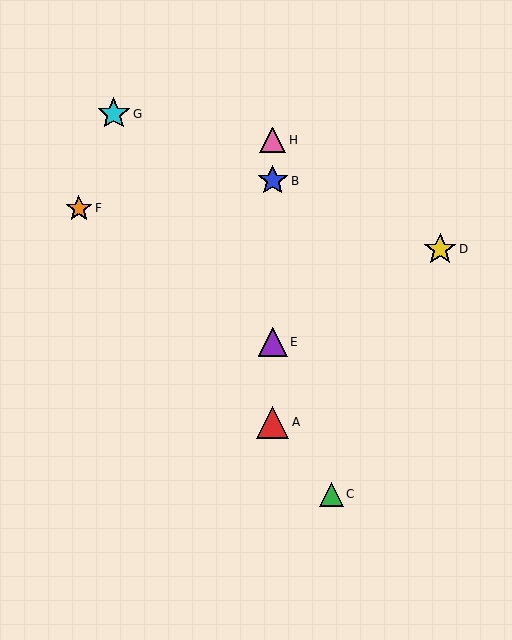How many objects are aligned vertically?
4 objects (A, B, E, H) are aligned vertically.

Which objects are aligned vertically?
Objects A, B, E, H are aligned vertically.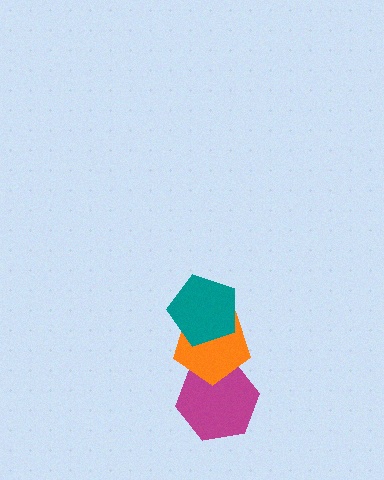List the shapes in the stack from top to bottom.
From top to bottom: the teal pentagon, the orange pentagon, the magenta hexagon.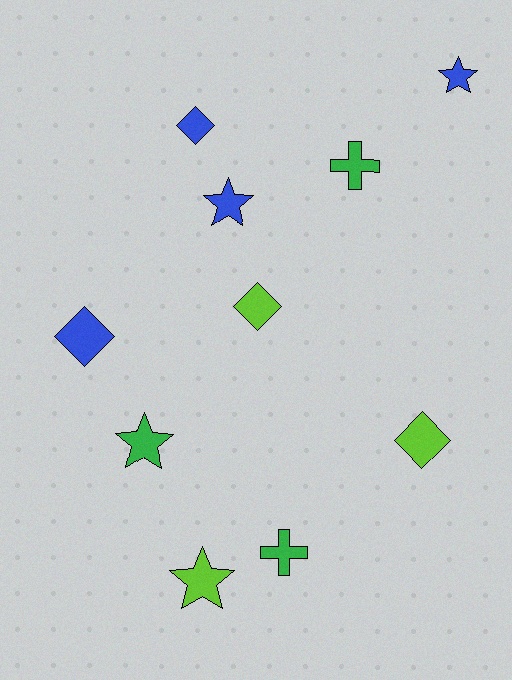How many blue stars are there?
There are 2 blue stars.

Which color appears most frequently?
Blue, with 4 objects.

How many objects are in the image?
There are 10 objects.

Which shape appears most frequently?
Star, with 4 objects.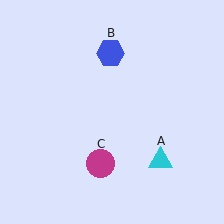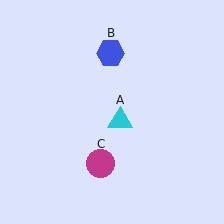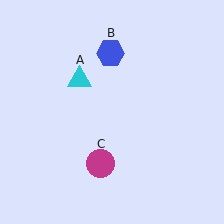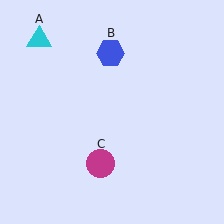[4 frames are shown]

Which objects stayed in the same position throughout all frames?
Blue hexagon (object B) and magenta circle (object C) remained stationary.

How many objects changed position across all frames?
1 object changed position: cyan triangle (object A).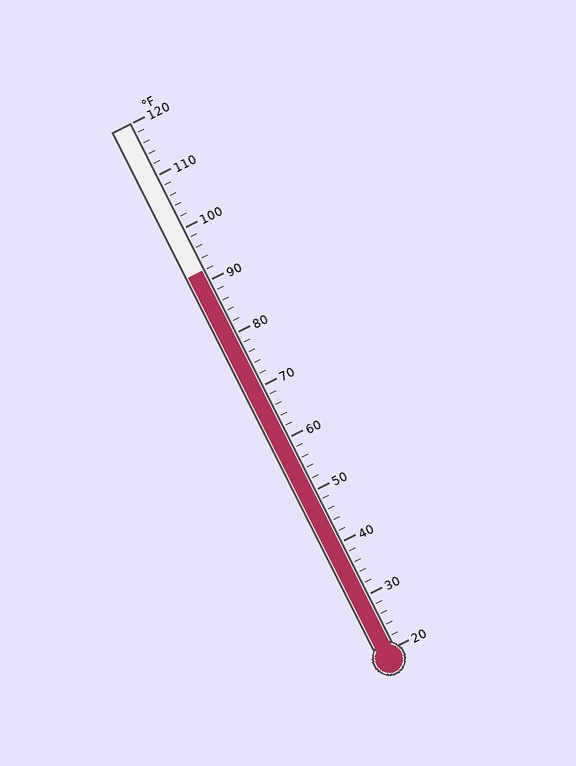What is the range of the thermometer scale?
The thermometer scale ranges from 20°F to 120°F.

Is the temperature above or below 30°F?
The temperature is above 30°F.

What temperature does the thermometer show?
The thermometer shows approximately 92°F.